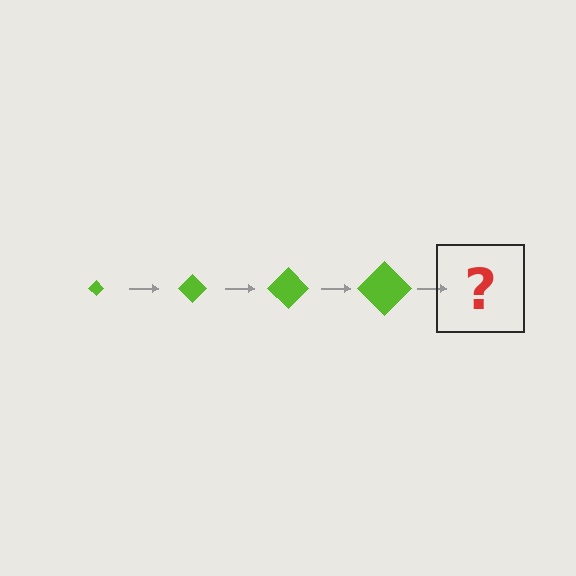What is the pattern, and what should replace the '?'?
The pattern is that the diamond gets progressively larger each step. The '?' should be a lime diamond, larger than the previous one.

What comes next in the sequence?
The next element should be a lime diamond, larger than the previous one.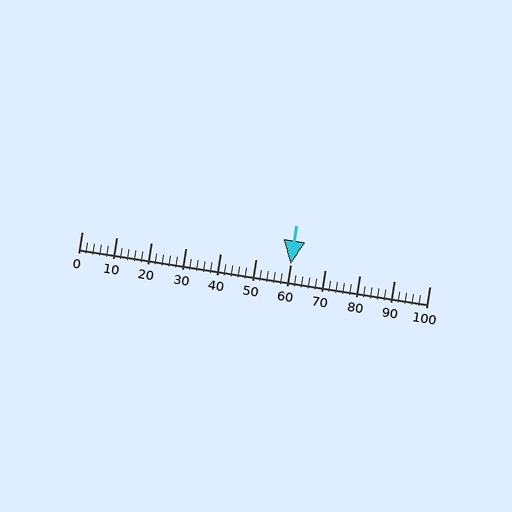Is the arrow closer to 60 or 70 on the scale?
The arrow is closer to 60.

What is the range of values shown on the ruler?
The ruler shows values from 0 to 100.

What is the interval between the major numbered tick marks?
The major tick marks are spaced 10 units apart.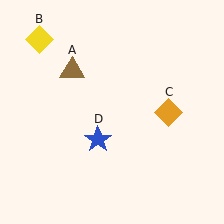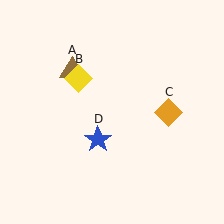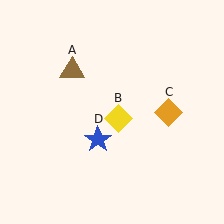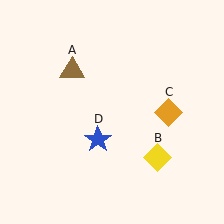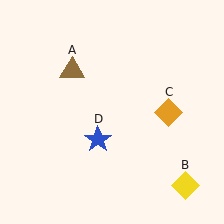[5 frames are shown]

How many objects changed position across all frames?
1 object changed position: yellow diamond (object B).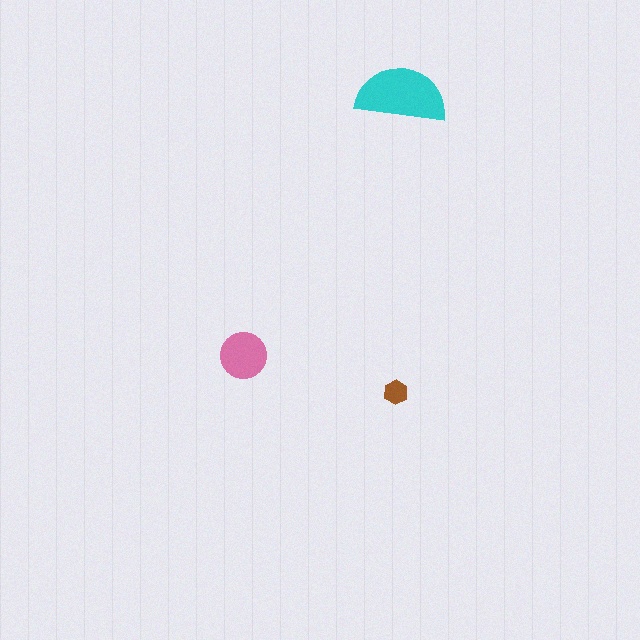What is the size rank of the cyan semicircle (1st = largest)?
1st.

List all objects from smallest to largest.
The brown hexagon, the pink circle, the cyan semicircle.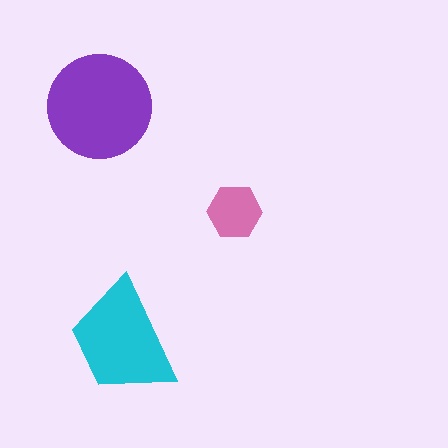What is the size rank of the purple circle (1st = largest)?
1st.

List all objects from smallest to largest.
The pink hexagon, the cyan trapezoid, the purple circle.